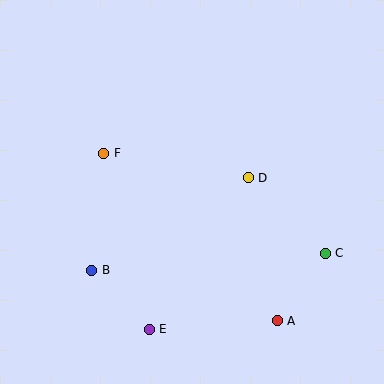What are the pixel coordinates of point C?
Point C is at (325, 253).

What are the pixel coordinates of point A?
Point A is at (277, 321).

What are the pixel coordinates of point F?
Point F is at (104, 153).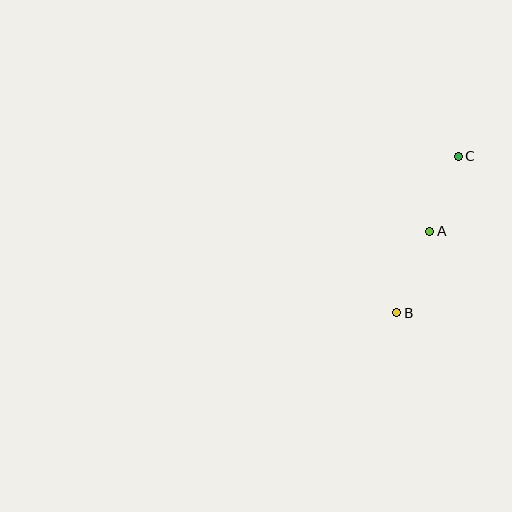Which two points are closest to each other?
Points A and C are closest to each other.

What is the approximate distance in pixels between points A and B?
The distance between A and B is approximately 88 pixels.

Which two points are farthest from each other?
Points B and C are farthest from each other.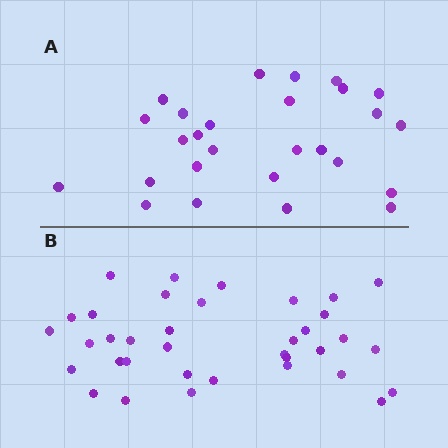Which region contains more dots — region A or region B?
Region B (the bottom region) has more dots.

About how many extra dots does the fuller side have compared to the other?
Region B has roughly 8 or so more dots than region A.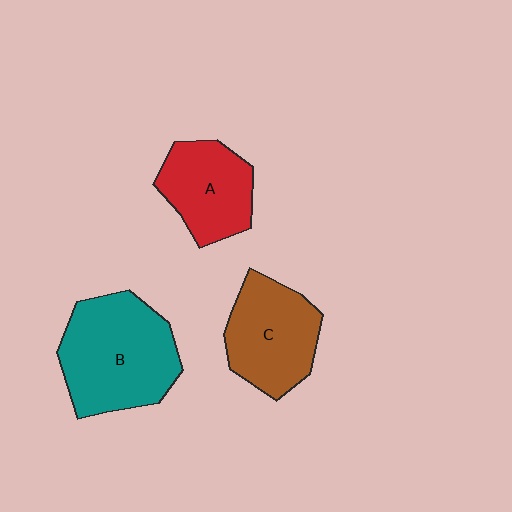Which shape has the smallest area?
Shape A (red).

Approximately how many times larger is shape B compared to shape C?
Approximately 1.3 times.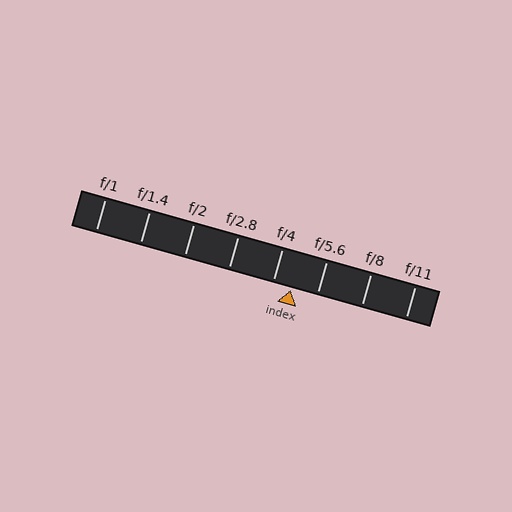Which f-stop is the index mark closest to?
The index mark is closest to f/4.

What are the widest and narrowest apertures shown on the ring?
The widest aperture shown is f/1 and the narrowest is f/11.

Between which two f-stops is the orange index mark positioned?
The index mark is between f/4 and f/5.6.